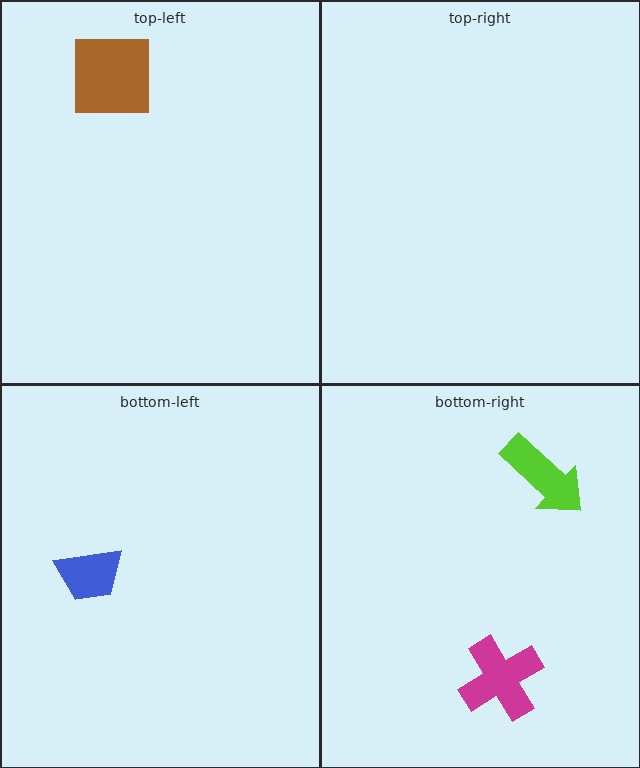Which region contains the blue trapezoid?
The bottom-left region.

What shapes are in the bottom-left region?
The blue trapezoid.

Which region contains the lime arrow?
The bottom-right region.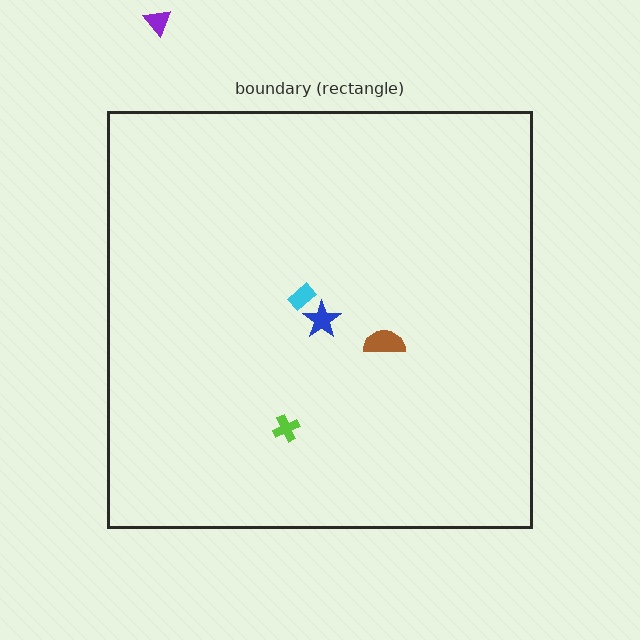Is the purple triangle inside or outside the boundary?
Outside.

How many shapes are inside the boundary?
4 inside, 1 outside.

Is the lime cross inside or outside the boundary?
Inside.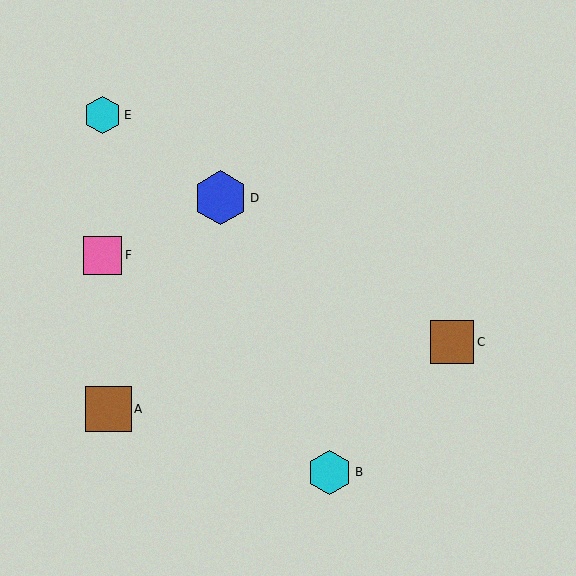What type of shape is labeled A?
Shape A is a brown square.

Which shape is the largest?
The blue hexagon (labeled D) is the largest.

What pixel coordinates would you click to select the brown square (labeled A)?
Click at (109, 409) to select the brown square A.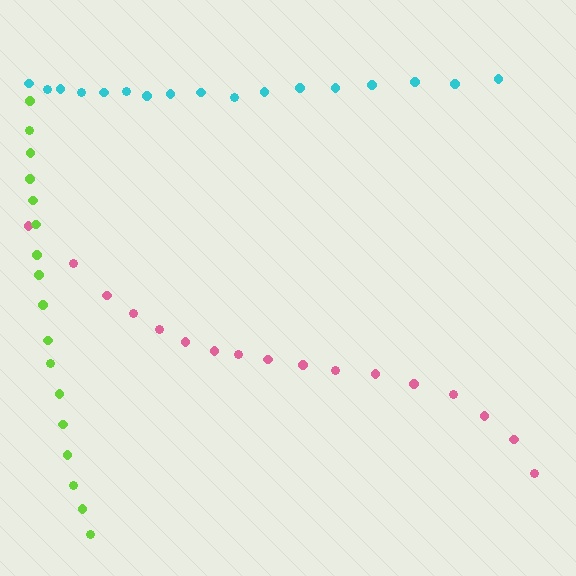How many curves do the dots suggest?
There are 3 distinct paths.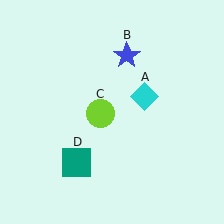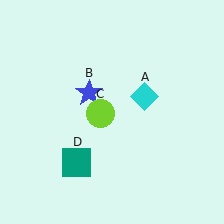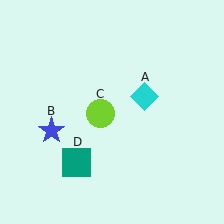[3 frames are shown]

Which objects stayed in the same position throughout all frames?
Cyan diamond (object A) and lime circle (object C) and teal square (object D) remained stationary.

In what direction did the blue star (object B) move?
The blue star (object B) moved down and to the left.